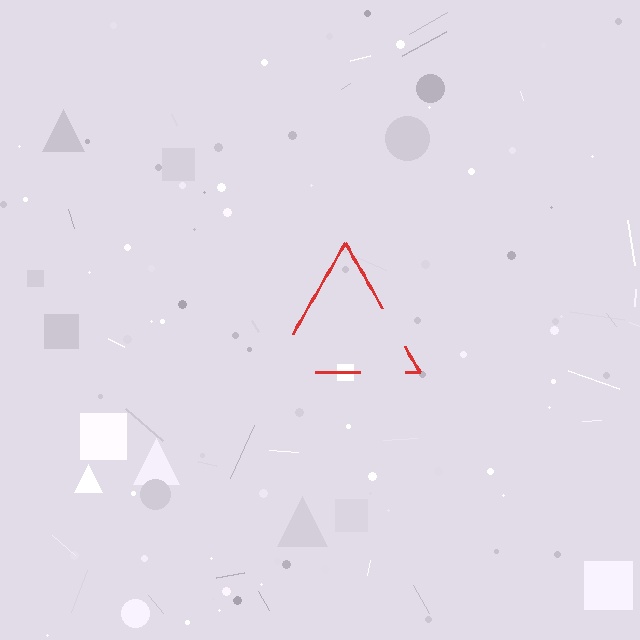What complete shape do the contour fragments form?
The contour fragments form a triangle.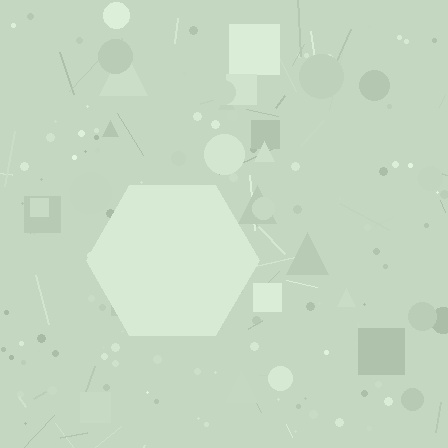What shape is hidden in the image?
A hexagon is hidden in the image.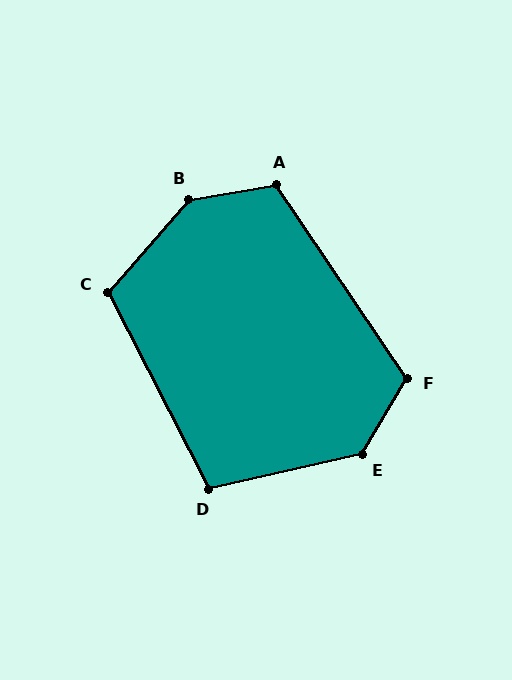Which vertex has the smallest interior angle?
D, at approximately 105 degrees.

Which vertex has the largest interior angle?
B, at approximately 140 degrees.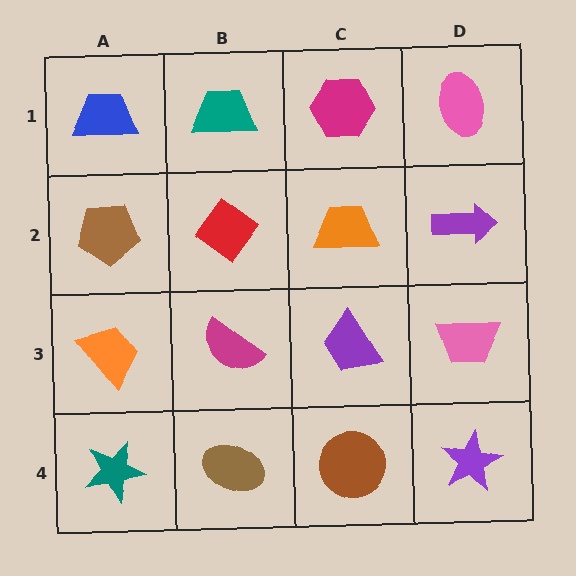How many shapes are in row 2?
4 shapes.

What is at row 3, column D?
A pink trapezoid.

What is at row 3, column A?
An orange trapezoid.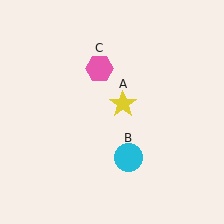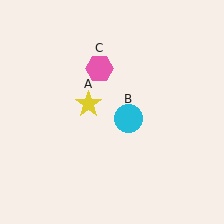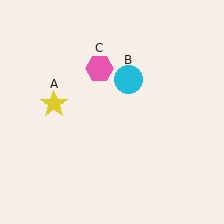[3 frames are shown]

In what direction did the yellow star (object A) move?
The yellow star (object A) moved left.